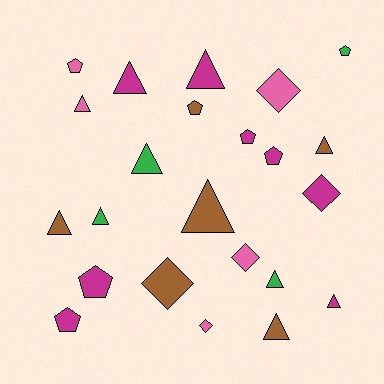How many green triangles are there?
There are 3 green triangles.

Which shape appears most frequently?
Triangle, with 11 objects.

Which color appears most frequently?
Magenta, with 8 objects.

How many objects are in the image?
There are 23 objects.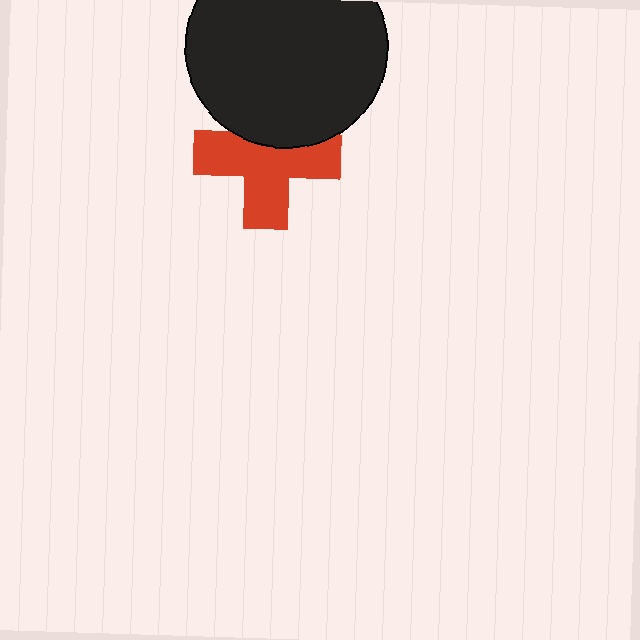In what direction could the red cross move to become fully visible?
The red cross could move down. That would shift it out from behind the black circle entirely.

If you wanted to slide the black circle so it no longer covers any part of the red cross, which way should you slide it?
Slide it up — that is the most direct way to separate the two shapes.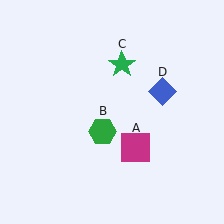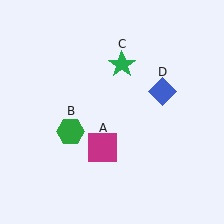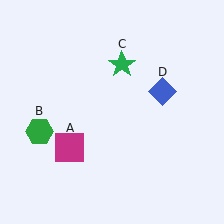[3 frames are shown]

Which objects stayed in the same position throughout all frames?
Green star (object C) and blue diamond (object D) remained stationary.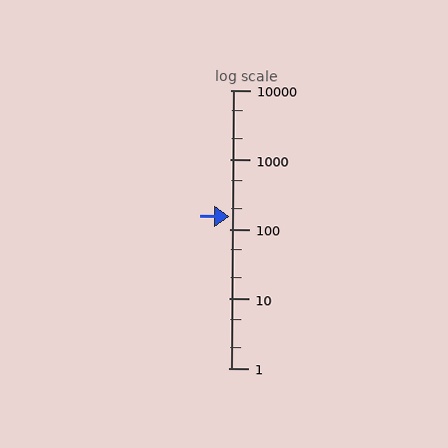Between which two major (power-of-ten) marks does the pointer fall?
The pointer is between 100 and 1000.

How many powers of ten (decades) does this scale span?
The scale spans 4 decades, from 1 to 10000.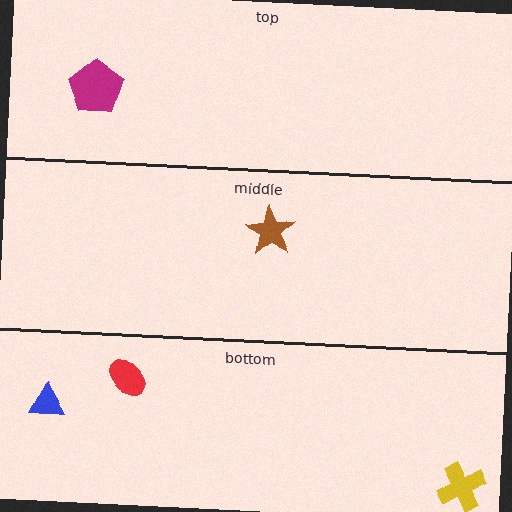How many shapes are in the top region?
1.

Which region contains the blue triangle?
The bottom region.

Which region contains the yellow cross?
The bottom region.